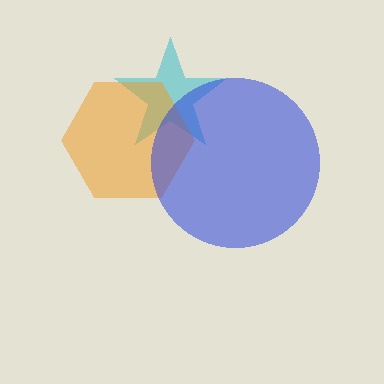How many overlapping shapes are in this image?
There are 3 overlapping shapes in the image.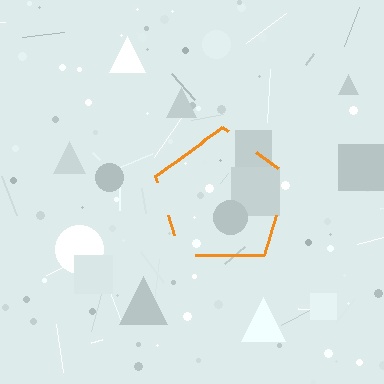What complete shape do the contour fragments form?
The contour fragments form a pentagon.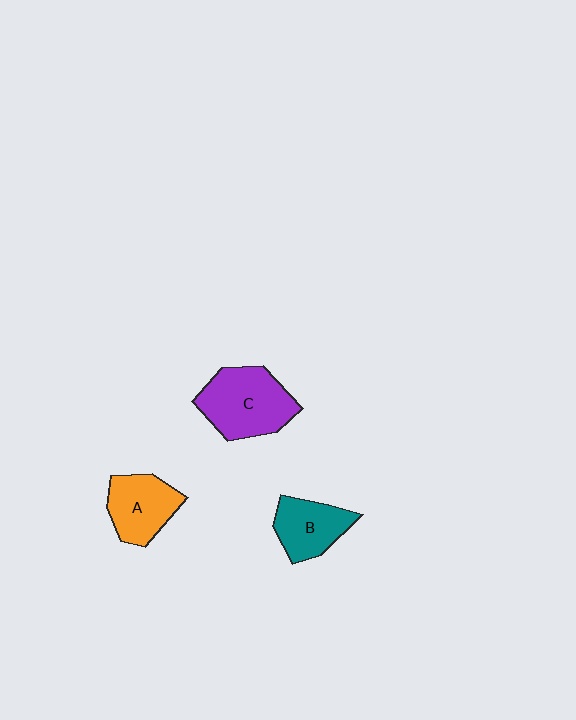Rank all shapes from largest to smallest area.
From largest to smallest: C (purple), A (orange), B (teal).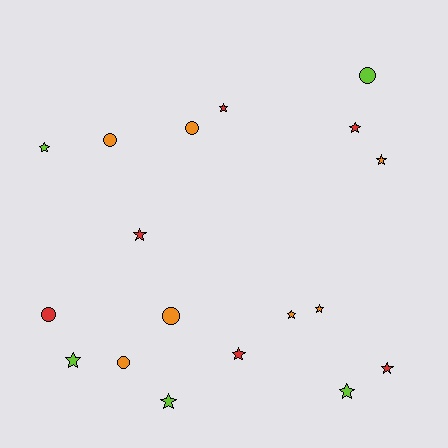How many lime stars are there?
There are 4 lime stars.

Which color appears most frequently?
Orange, with 7 objects.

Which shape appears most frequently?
Star, with 12 objects.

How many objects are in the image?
There are 18 objects.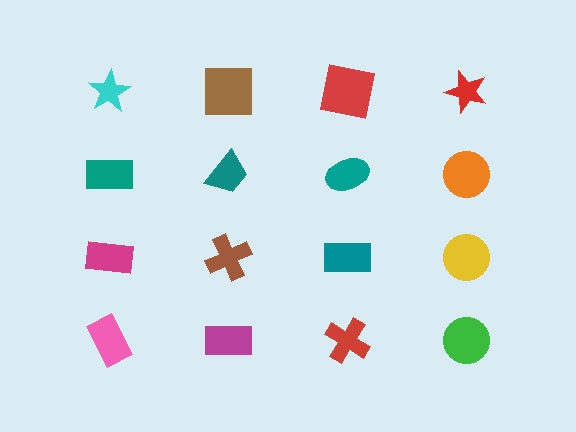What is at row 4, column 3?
A red cross.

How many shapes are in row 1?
4 shapes.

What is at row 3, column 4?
A yellow circle.